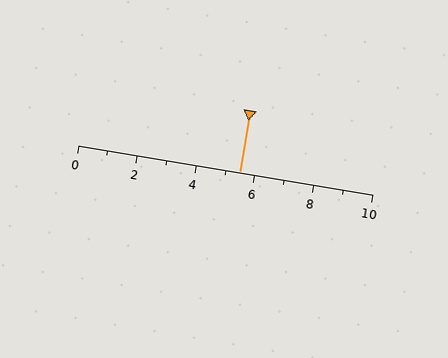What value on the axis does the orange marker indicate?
The marker indicates approximately 5.5.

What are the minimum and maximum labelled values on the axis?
The axis runs from 0 to 10.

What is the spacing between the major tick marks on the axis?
The major ticks are spaced 2 apart.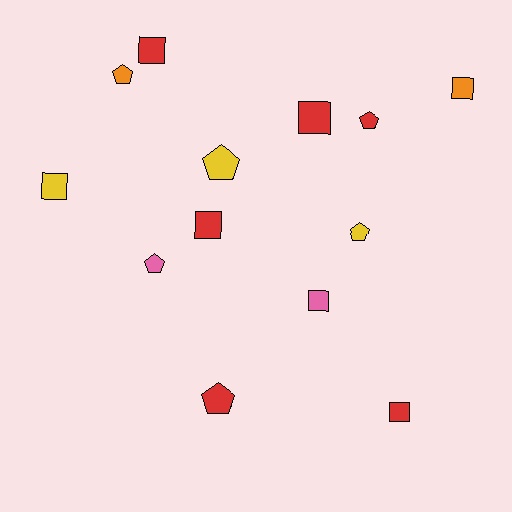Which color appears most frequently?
Red, with 6 objects.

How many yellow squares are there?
There is 1 yellow square.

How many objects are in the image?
There are 13 objects.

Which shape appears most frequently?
Square, with 7 objects.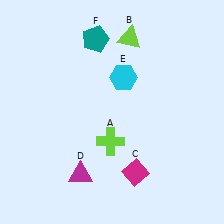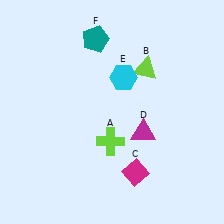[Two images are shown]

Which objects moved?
The objects that moved are: the lime triangle (B), the magenta triangle (D).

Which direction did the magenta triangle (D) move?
The magenta triangle (D) moved right.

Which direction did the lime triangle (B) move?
The lime triangle (B) moved down.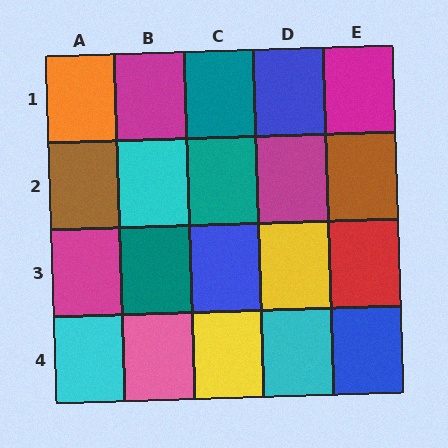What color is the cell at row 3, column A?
Magenta.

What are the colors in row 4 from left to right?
Cyan, pink, yellow, cyan, blue.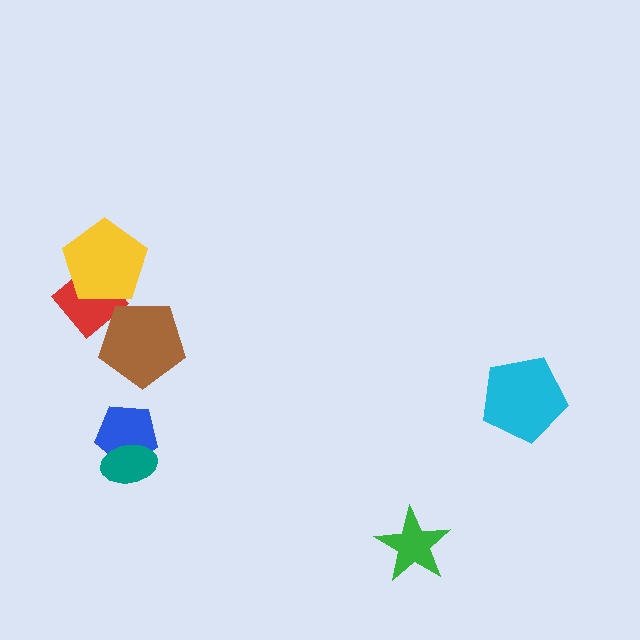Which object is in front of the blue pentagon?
The teal ellipse is in front of the blue pentagon.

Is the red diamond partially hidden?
Yes, it is partially covered by another shape.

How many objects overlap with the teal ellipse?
1 object overlaps with the teal ellipse.